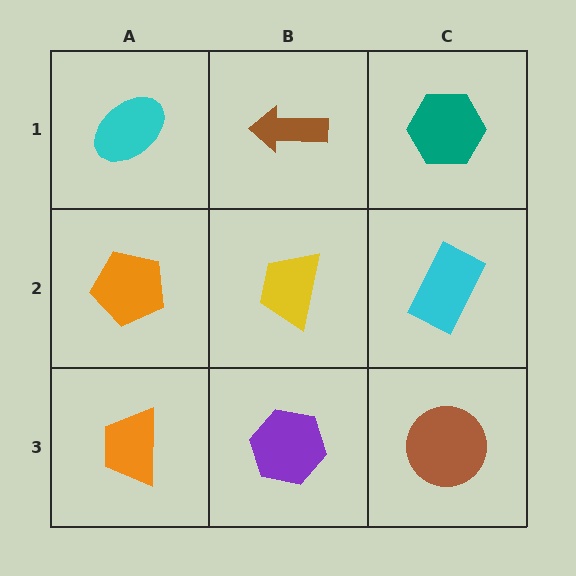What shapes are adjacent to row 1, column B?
A yellow trapezoid (row 2, column B), a cyan ellipse (row 1, column A), a teal hexagon (row 1, column C).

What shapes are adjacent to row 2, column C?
A teal hexagon (row 1, column C), a brown circle (row 3, column C), a yellow trapezoid (row 2, column B).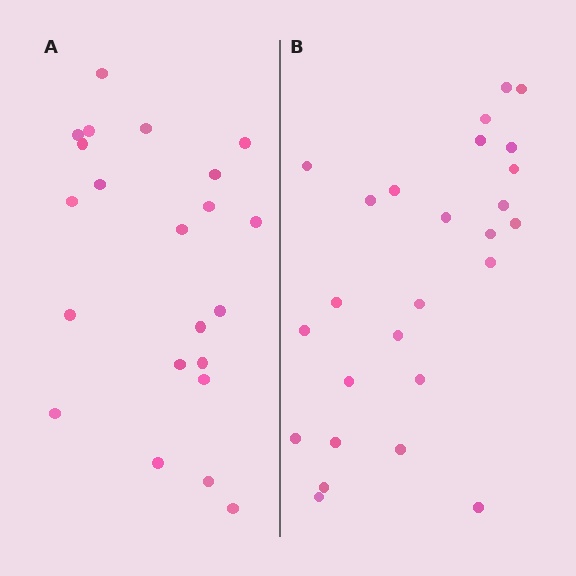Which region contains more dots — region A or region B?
Region B (the right region) has more dots.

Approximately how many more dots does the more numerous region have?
Region B has about 4 more dots than region A.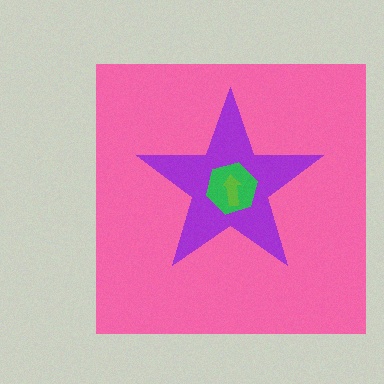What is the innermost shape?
The lime arrow.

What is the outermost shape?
The pink square.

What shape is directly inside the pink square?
The purple star.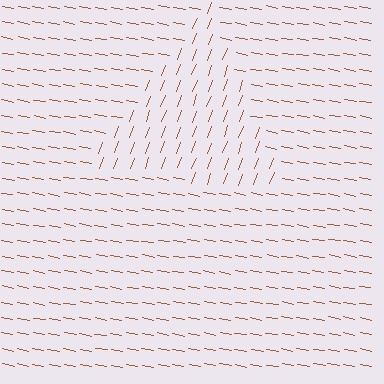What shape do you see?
I see a triangle.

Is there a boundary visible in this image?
Yes, there is a texture boundary formed by a change in line orientation.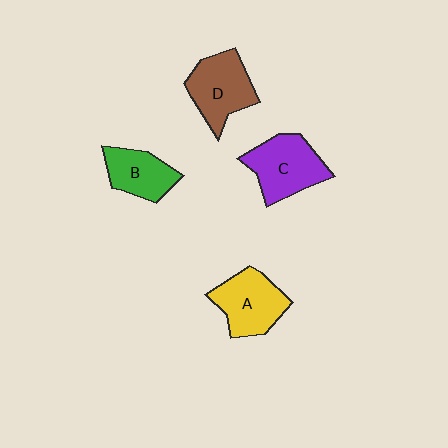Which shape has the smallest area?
Shape B (green).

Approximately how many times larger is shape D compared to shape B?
Approximately 1.3 times.